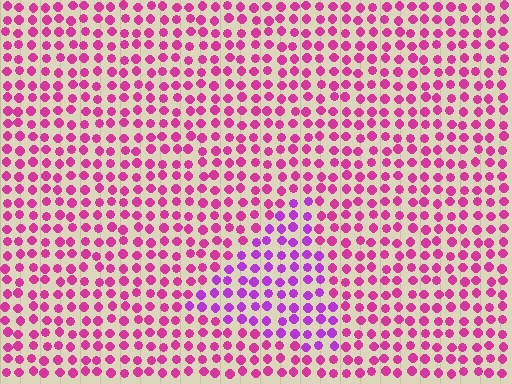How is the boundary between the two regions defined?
The boundary is defined purely by a slight shift in hue (about 33 degrees). Spacing, size, and orientation are identical on both sides.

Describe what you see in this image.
The image is filled with small magenta elements in a uniform arrangement. A triangle-shaped region is visible where the elements are tinted to a slightly different hue, forming a subtle color boundary.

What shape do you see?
I see a triangle.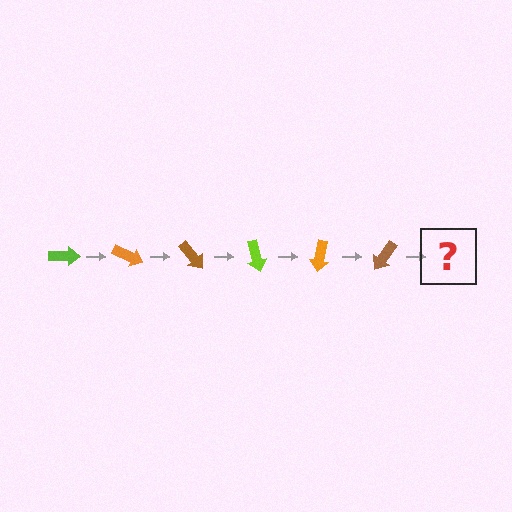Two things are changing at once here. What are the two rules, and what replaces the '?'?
The two rules are that it rotates 25 degrees each step and the color cycles through lime, orange, and brown. The '?' should be a lime arrow, rotated 150 degrees from the start.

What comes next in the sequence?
The next element should be a lime arrow, rotated 150 degrees from the start.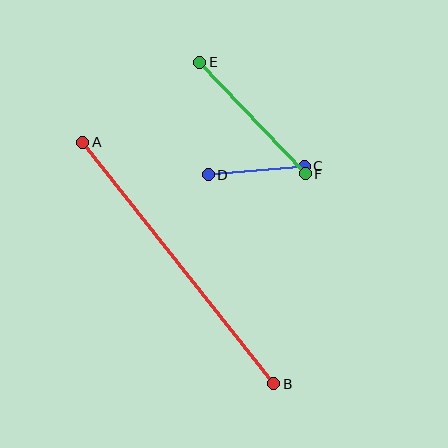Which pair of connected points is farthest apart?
Points A and B are farthest apart.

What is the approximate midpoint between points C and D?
The midpoint is at approximately (256, 170) pixels.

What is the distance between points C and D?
The distance is approximately 97 pixels.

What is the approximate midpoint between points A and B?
The midpoint is at approximately (178, 263) pixels.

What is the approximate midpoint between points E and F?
The midpoint is at approximately (253, 118) pixels.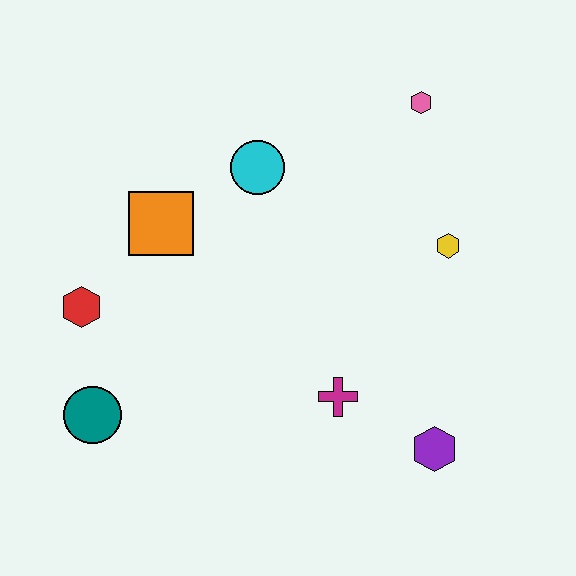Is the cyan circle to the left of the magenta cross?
Yes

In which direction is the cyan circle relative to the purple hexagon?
The cyan circle is above the purple hexagon.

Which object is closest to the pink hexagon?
The yellow hexagon is closest to the pink hexagon.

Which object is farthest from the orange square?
The purple hexagon is farthest from the orange square.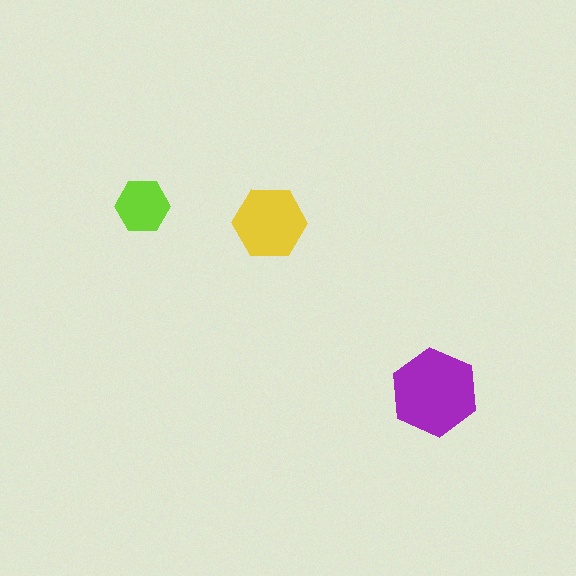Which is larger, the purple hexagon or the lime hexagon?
The purple one.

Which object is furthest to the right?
The purple hexagon is rightmost.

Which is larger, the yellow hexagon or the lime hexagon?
The yellow one.